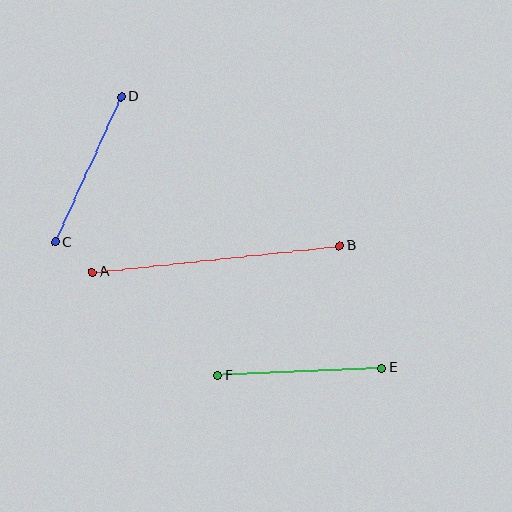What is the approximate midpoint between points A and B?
The midpoint is at approximately (216, 259) pixels.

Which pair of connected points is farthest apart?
Points A and B are farthest apart.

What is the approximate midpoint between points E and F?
The midpoint is at approximately (300, 372) pixels.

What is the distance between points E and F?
The distance is approximately 164 pixels.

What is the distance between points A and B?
The distance is approximately 248 pixels.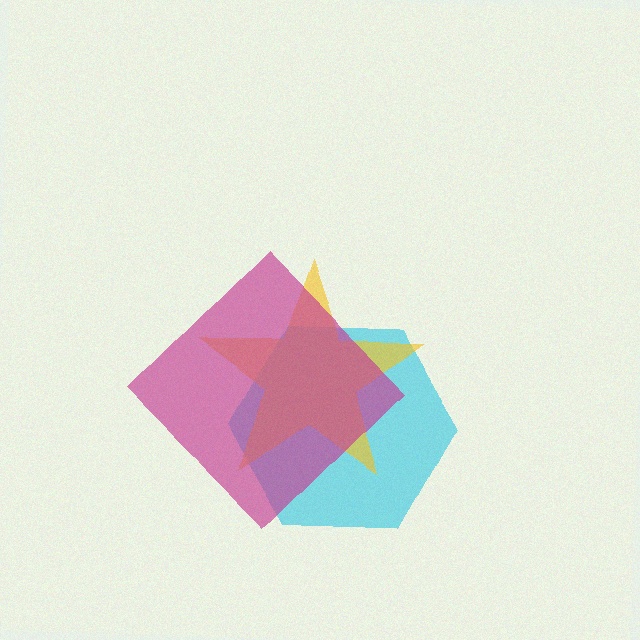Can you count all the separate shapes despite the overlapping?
Yes, there are 3 separate shapes.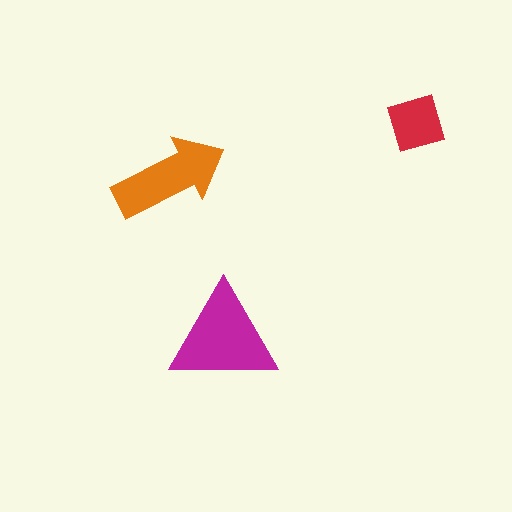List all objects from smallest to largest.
The red diamond, the orange arrow, the magenta triangle.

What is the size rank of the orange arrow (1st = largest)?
2nd.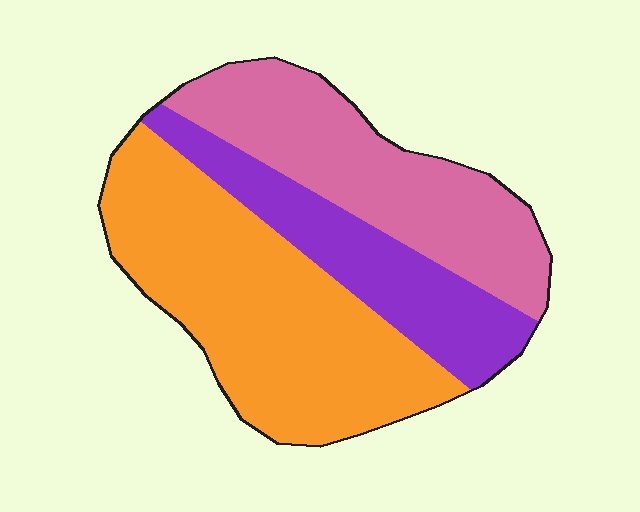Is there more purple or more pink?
Pink.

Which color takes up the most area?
Orange, at roughly 45%.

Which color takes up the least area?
Purple, at roughly 25%.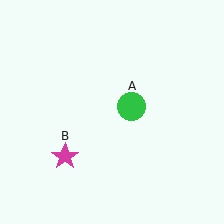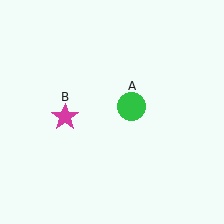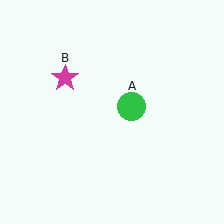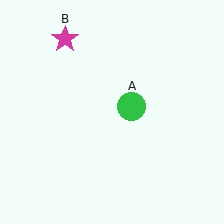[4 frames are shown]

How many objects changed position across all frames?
1 object changed position: magenta star (object B).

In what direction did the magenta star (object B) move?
The magenta star (object B) moved up.